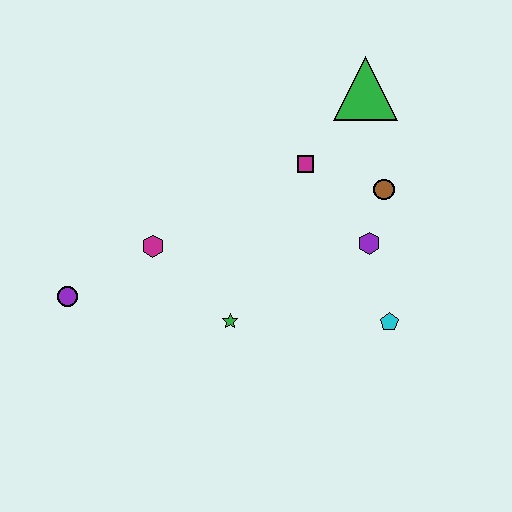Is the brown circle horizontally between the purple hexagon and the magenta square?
No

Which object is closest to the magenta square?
The brown circle is closest to the magenta square.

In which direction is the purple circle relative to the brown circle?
The purple circle is to the left of the brown circle.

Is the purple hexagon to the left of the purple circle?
No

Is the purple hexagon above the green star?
Yes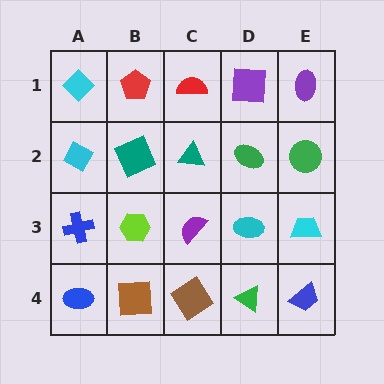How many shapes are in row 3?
5 shapes.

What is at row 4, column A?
A blue ellipse.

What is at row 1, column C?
A red semicircle.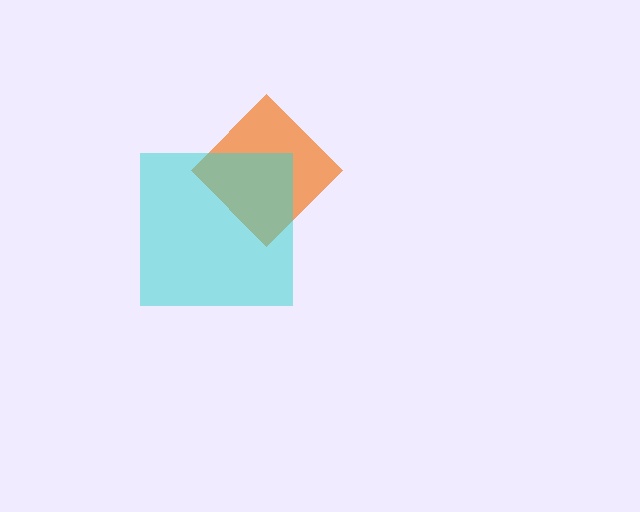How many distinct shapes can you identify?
There are 2 distinct shapes: an orange diamond, a cyan square.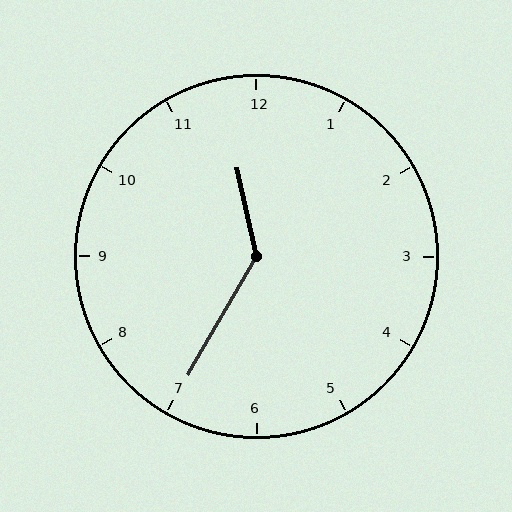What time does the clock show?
11:35.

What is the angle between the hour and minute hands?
Approximately 138 degrees.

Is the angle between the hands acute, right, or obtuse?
It is obtuse.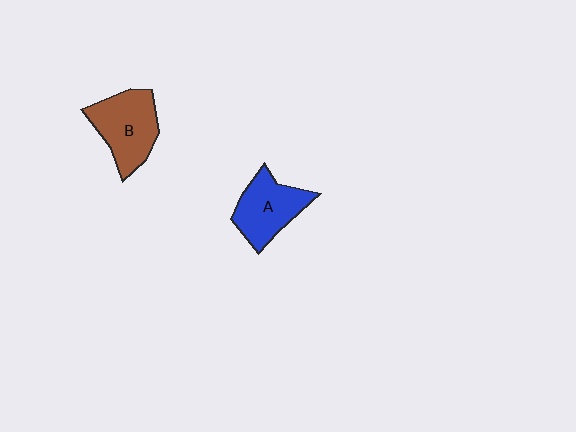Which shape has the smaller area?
Shape A (blue).